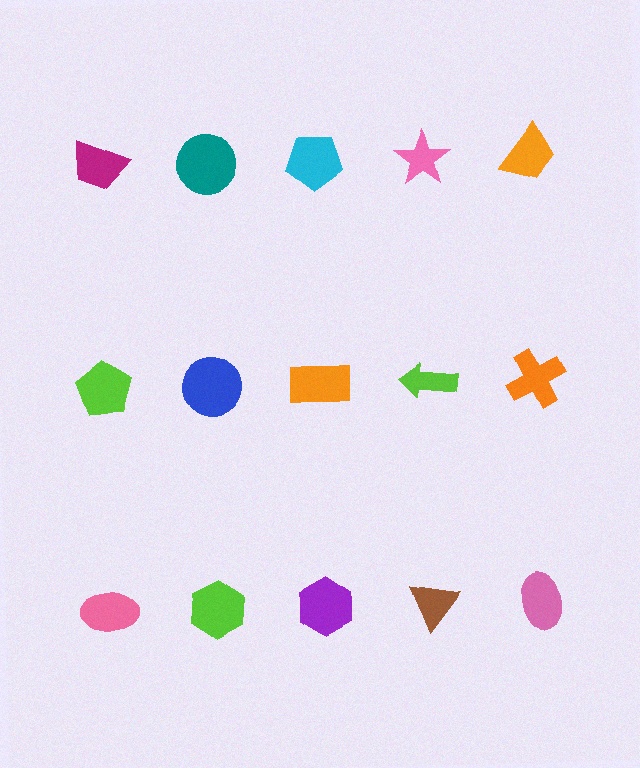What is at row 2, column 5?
An orange cross.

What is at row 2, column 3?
An orange rectangle.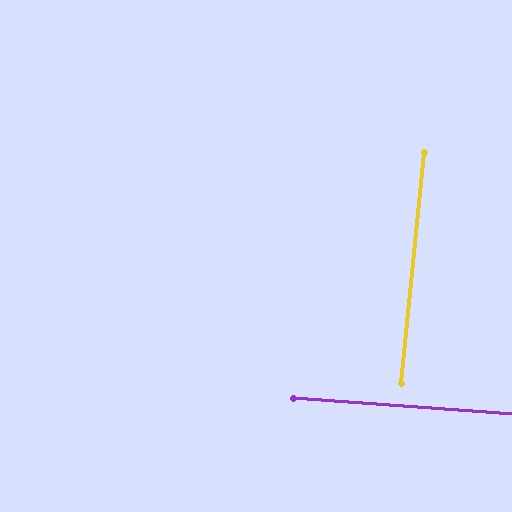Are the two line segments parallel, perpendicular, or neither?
Perpendicular — they meet at approximately 88°.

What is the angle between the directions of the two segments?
Approximately 88 degrees.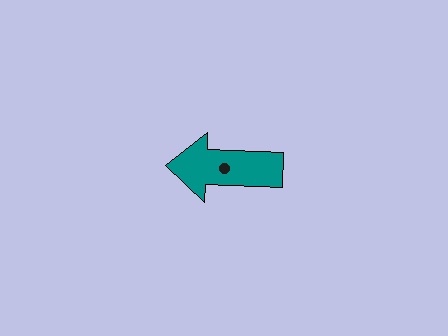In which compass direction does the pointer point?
West.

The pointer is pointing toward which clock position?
Roughly 9 o'clock.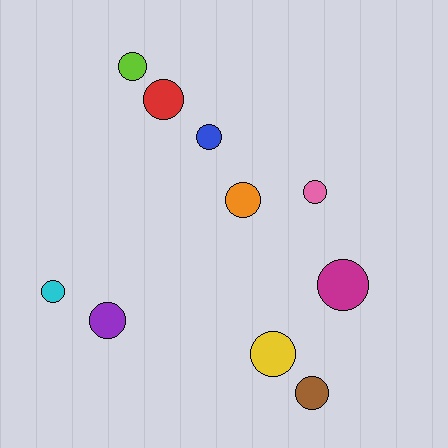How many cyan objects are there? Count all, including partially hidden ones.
There is 1 cyan object.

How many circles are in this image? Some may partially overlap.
There are 10 circles.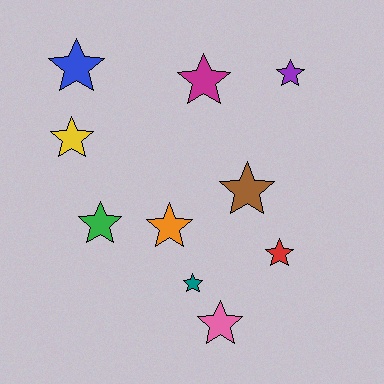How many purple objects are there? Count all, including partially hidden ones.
There is 1 purple object.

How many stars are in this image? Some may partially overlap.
There are 10 stars.